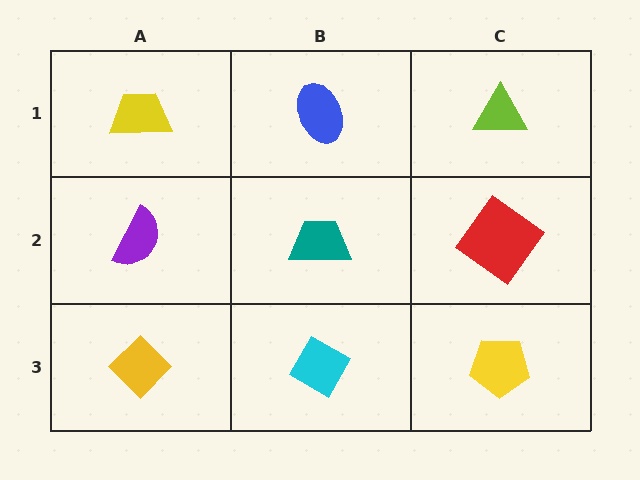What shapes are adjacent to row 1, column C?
A red diamond (row 2, column C), a blue ellipse (row 1, column B).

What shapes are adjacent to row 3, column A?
A purple semicircle (row 2, column A), a cyan diamond (row 3, column B).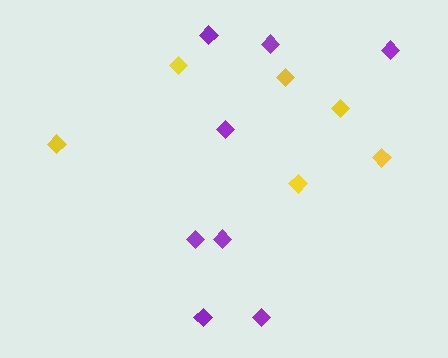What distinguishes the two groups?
There are 2 groups: one group of purple diamonds (8) and one group of yellow diamonds (6).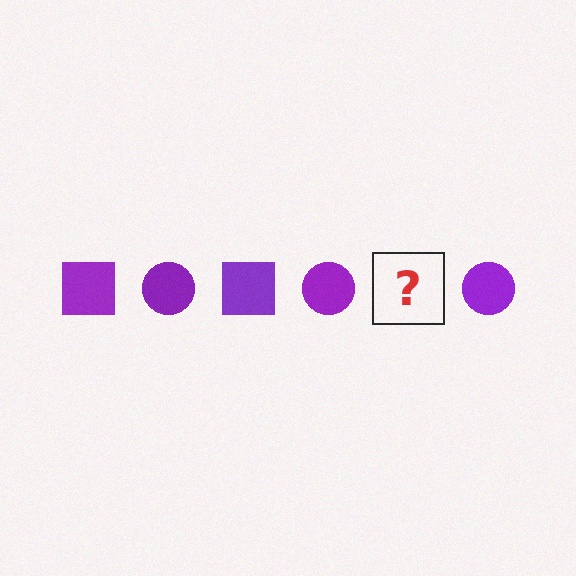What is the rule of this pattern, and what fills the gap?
The rule is that the pattern cycles through square, circle shapes in purple. The gap should be filled with a purple square.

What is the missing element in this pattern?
The missing element is a purple square.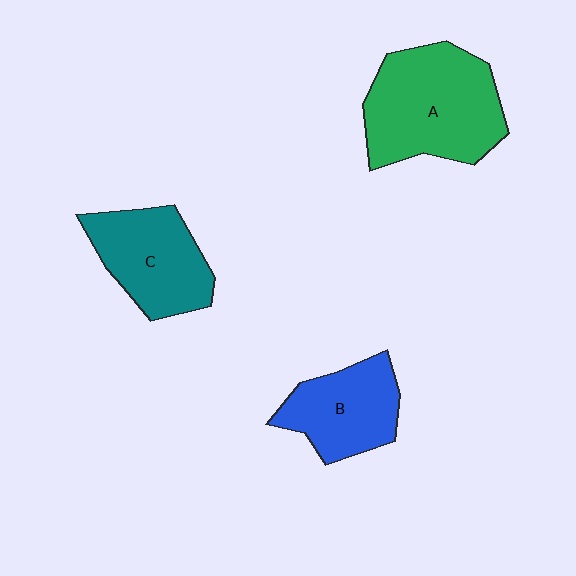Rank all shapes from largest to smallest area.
From largest to smallest: A (green), C (teal), B (blue).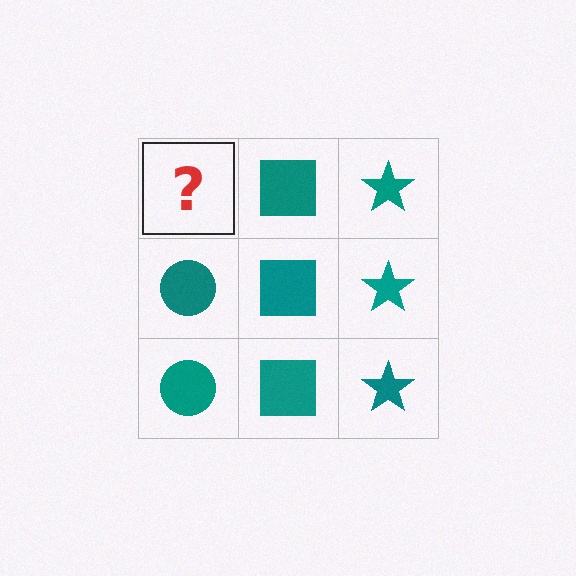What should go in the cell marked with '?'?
The missing cell should contain a teal circle.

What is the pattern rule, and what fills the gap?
The rule is that each column has a consistent shape. The gap should be filled with a teal circle.